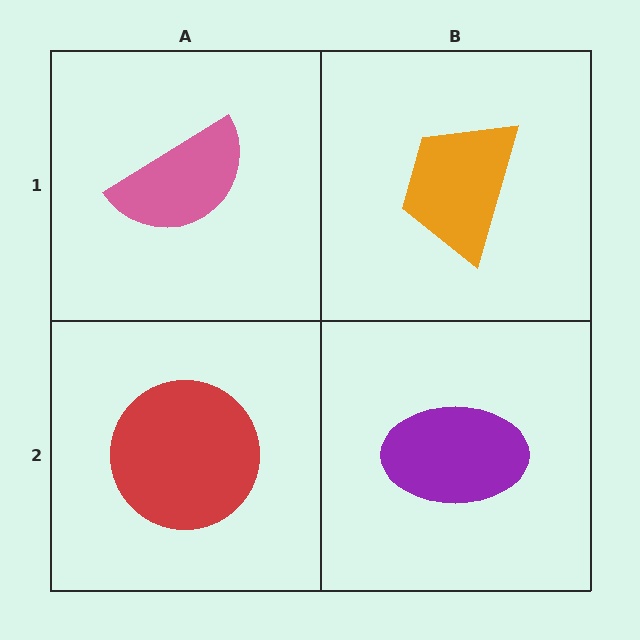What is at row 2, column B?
A purple ellipse.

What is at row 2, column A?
A red circle.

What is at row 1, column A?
A pink semicircle.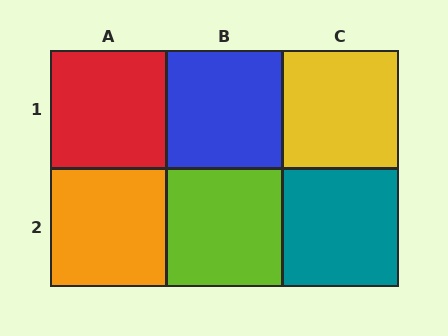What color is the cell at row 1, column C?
Yellow.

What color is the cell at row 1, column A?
Red.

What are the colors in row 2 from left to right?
Orange, lime, teal.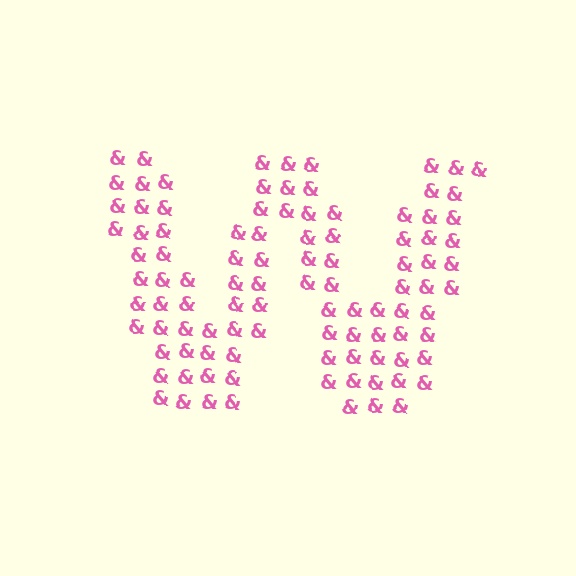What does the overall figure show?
The overall figure shows the letter W.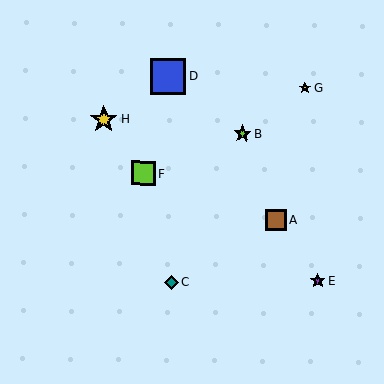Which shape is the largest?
The blue square (labeled D) is the largest.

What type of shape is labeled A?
Shape A is a brown square.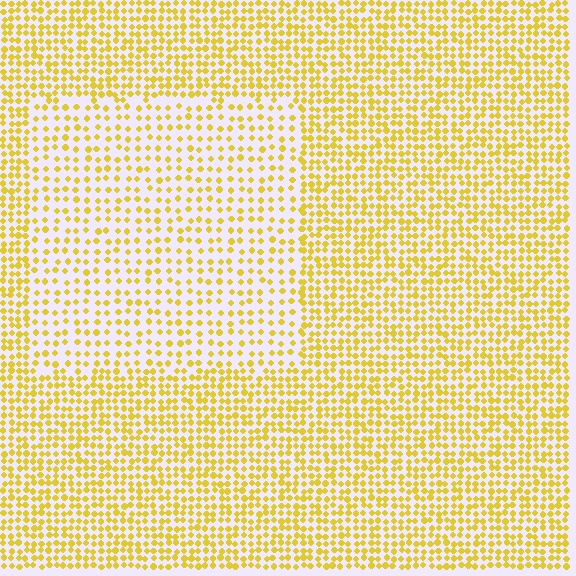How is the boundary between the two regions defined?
The boundary is defined by a change in element density (approximately 1.9x ratio). All elements are the same color, size, and shape.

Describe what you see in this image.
The image contains small yellow elements arranged at two different densities. A rectangle-shaped region is visible where the elements are less densely packed than the surrounding area.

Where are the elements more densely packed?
The elements are more densely packed outside the rectangle boundary.